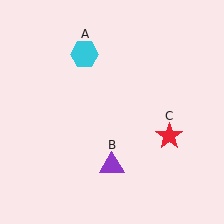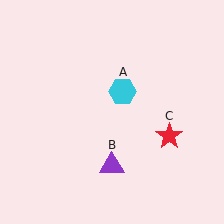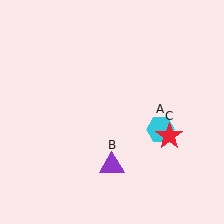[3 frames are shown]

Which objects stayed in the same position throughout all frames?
Purple triangle (object B) and red star (object C) remained stationary.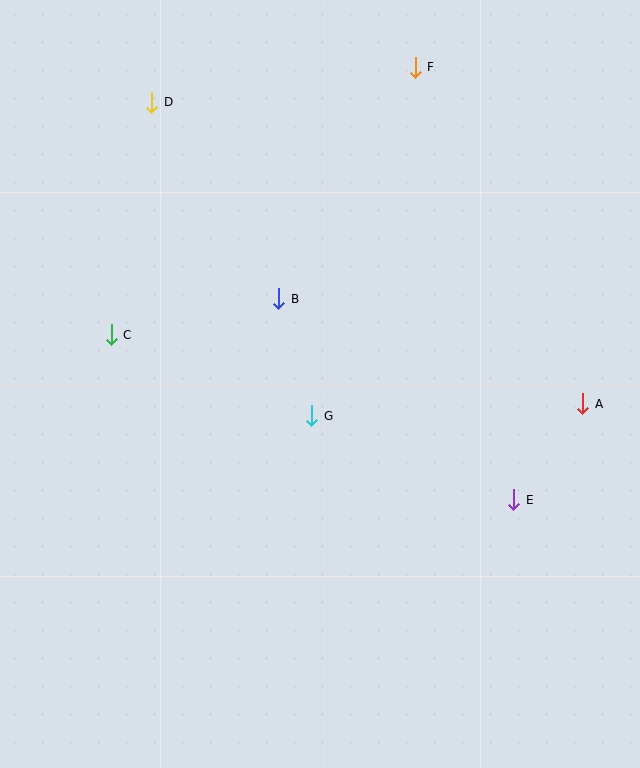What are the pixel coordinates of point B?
Point B is at (279, 299).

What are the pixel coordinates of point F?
Point F is at (415, 67).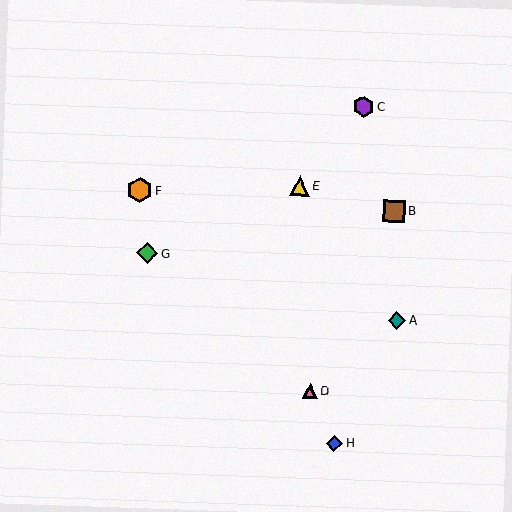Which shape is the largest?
The orange hexagon (labeled F) is the largest.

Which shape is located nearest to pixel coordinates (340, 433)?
The blue diamond (labeled H) at (334, 443) is nearest to that location.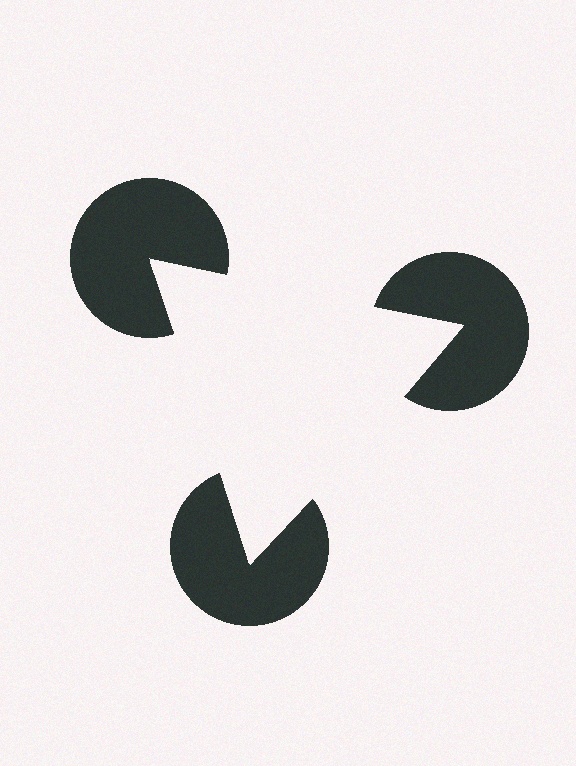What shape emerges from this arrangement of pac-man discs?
An illusory triangle — its edges are inferred from the aligned wedge cuts in the pac-man discs, not physically drawn.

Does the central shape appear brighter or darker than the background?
It typically appears slightly brighter than the background, even though no actual brightness change is drawn.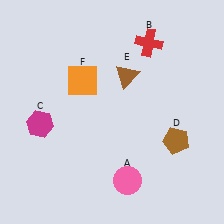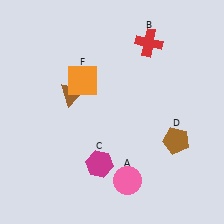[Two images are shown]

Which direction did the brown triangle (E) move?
The brown triangle (E) moved left.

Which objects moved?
The objects that moved are: the magenta hexagon (C), the brown triangle (E).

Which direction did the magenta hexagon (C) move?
The magenta hexagon (C) moved right.